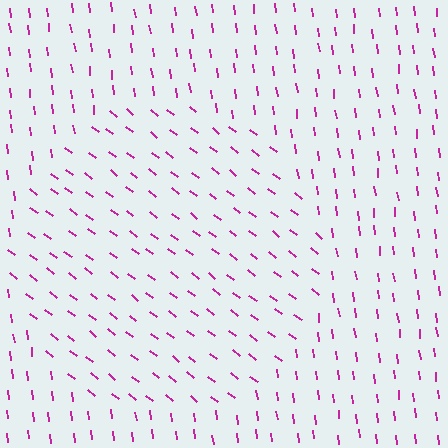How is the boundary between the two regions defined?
The boundary is defined purely by a change in line orientation (approximately 45 degrees difference). All lines are the same color and thickness.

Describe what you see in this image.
The image is filled with small magenta line segments. A circle region in the image has lines oriented differently from the surrounding lines, creating a visible texture boundary.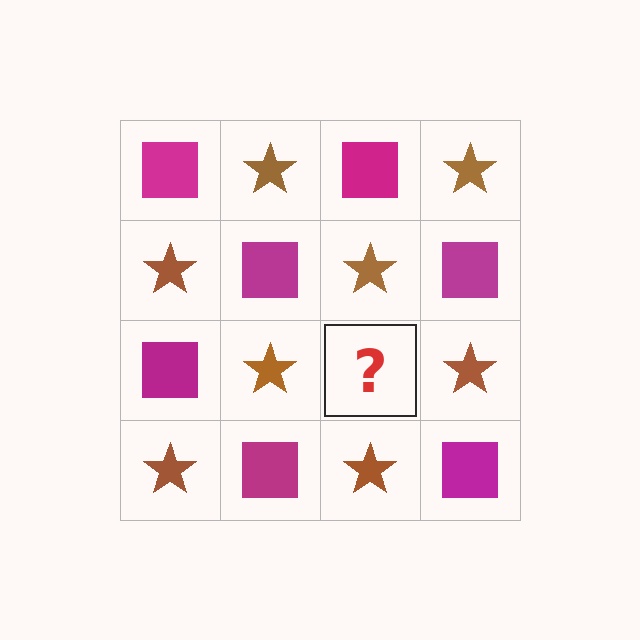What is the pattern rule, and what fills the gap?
The rule is that it alternates magenta square and brown star in a checkerboard pattern. The gap should be filled with a magenta square.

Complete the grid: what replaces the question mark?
The question mark should be replaced with a magenta square.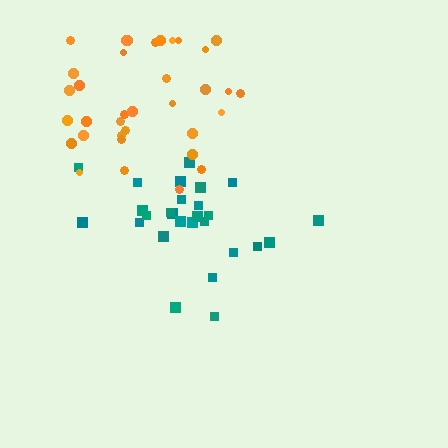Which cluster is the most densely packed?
Orange.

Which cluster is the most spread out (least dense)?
Teal.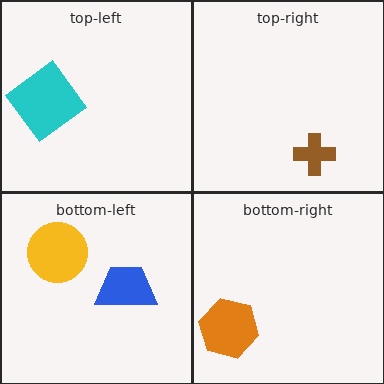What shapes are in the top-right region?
The brown cross.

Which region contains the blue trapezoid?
The bottom-left region.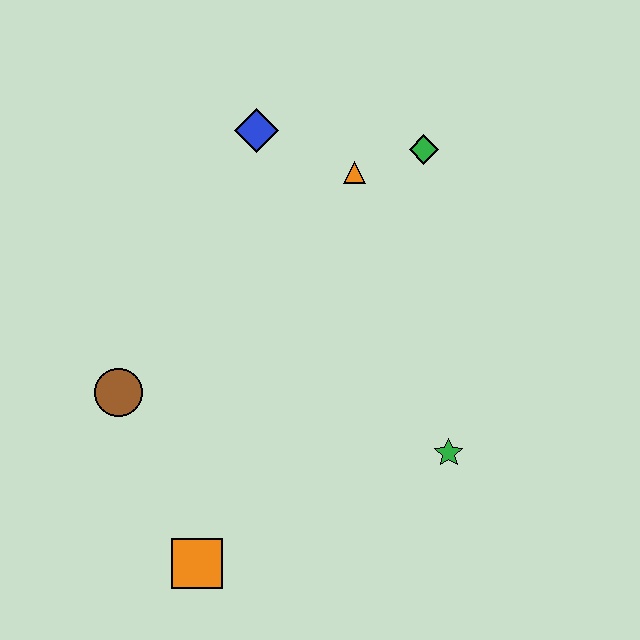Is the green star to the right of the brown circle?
Yes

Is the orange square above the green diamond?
No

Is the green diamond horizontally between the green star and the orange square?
Yes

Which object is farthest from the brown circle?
The green diamond is farthest from the brown circle.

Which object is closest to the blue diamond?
The orange triangle is closest to the blue diamond.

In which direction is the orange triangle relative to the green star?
The orange triangle is above the green star.